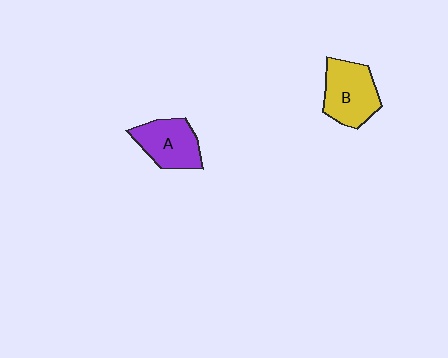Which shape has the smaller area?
Shape A (purple).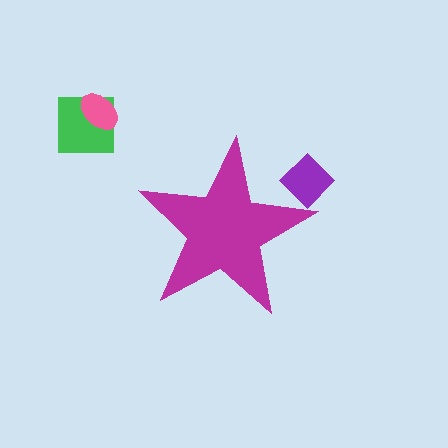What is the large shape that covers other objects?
A magenta star.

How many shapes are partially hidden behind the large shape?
1 shape is partially hidden.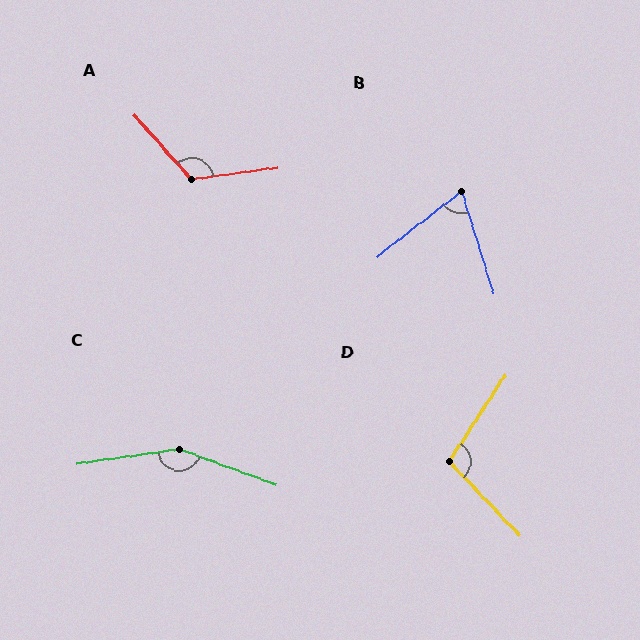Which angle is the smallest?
B, at approximately 70 degrees.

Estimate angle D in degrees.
Approximately 103 degrees.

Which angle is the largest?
C, at approximately 151 degrees.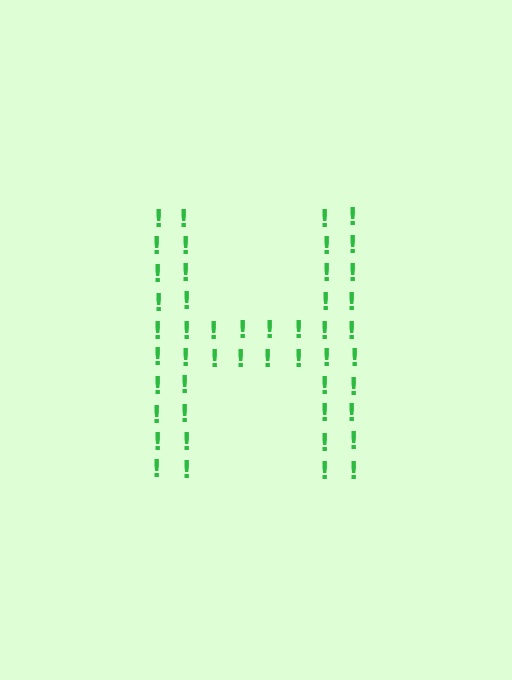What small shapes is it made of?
It is made of small exclamation marks.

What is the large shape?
The large shape is the letter H.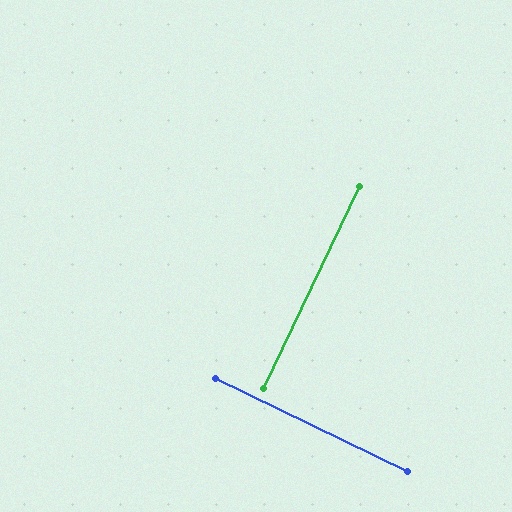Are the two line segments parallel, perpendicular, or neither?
Perpendicular — they meet at approximately 90°.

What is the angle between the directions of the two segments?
Approximately 90 degrees.